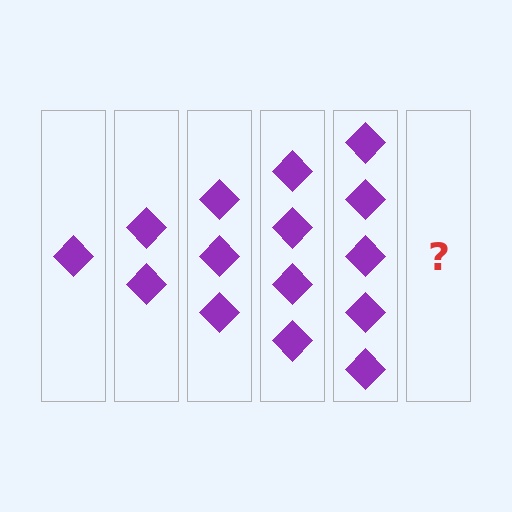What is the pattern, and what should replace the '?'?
The pattern is that each step adds one more diamond. The '?' should be 6 diamonds.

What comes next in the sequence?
The next element should be 6 diamonds.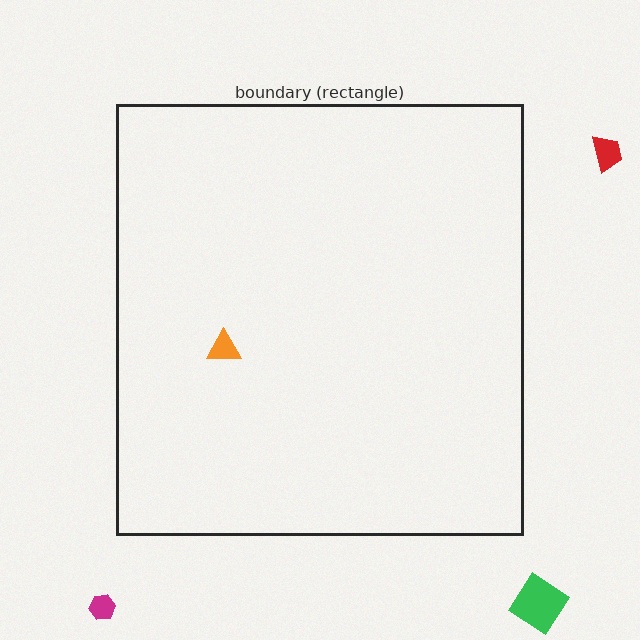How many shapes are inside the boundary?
1 inside, 3 outside.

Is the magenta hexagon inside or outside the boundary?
Outside.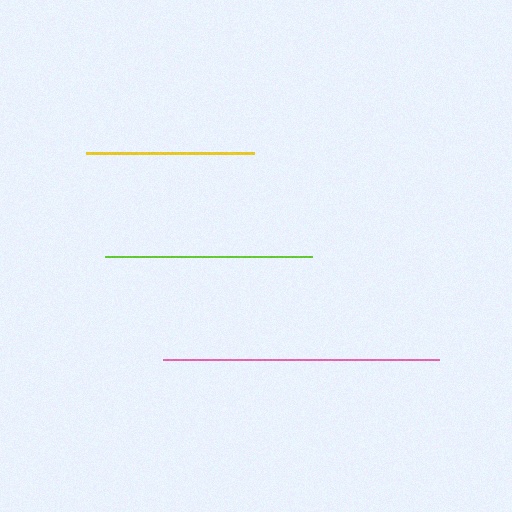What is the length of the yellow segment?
The yellow segment is approximately 168 pixels long.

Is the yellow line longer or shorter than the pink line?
The pink line is longer than the yellow line.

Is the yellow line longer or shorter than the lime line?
The lime line is longer than the yellow line.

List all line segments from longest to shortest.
From longest to shortest: pink, lime, yellow.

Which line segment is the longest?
The pink line is the longest at approximately 276 pixels.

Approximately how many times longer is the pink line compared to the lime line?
The pink line is approximately 1.3 times the length of the lime line.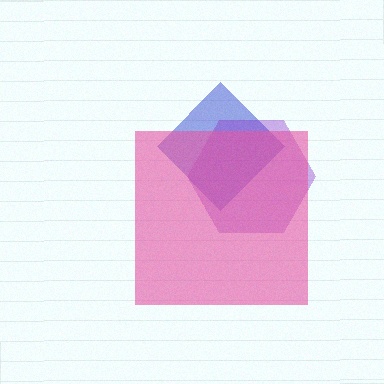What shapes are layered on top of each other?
The layered shapes are: a blue diamond, a purple hexagon, a pink square.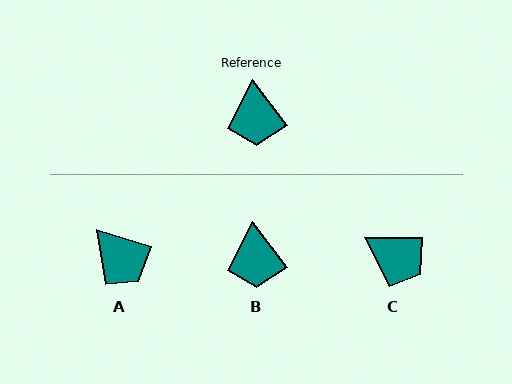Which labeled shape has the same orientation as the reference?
B.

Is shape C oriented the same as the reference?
No, it is off by about 53 degrees.